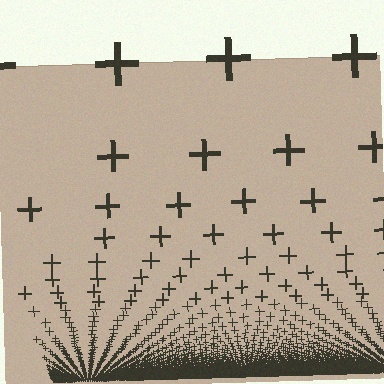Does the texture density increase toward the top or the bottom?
Density increases toward the bottom.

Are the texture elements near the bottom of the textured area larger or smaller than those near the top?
Smaller. The gradient is inverted — elements near the bottom are smaller and denser.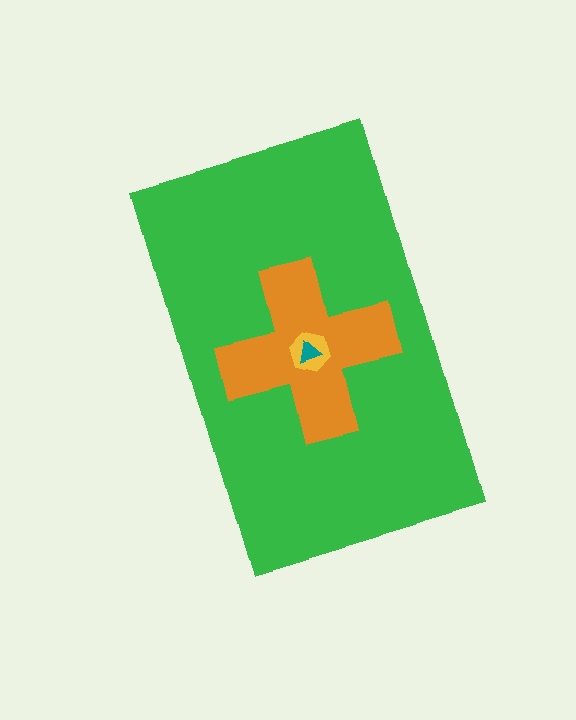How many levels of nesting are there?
4.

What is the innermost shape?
The teal triangle.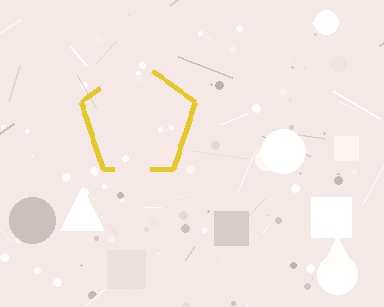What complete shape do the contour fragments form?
The contour fragments form a pentagon.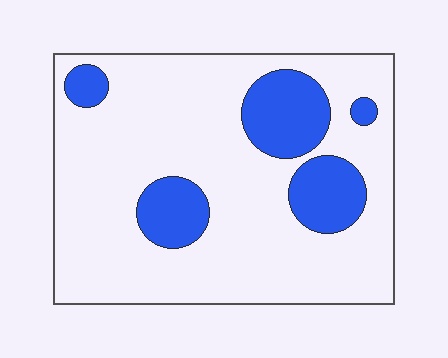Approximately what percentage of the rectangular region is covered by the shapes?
Approximately 20%.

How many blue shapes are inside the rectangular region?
5.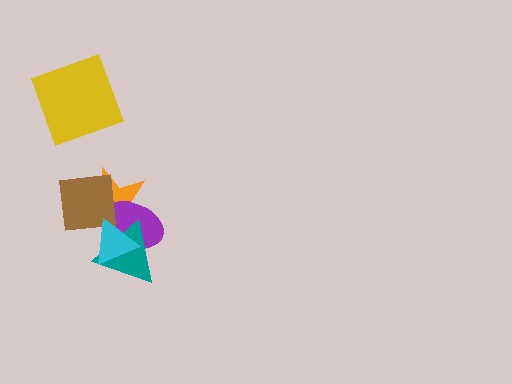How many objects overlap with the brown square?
4 objects overlap with the brown square.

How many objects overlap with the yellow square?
0 objects overlap with the yellow square.